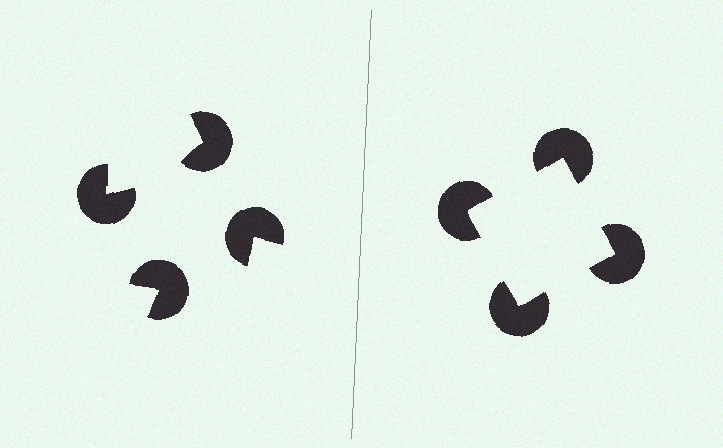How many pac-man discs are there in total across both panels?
8 — 4 on each side.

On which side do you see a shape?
An illusory square appears on the right side. On the left side the wedge cuts are rotated, so no coherent shape forms.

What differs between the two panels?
The pac-man discs are positioned identically on both sides; only the wedge orientations differ. On the right they align to a square; on the left they are misaligned.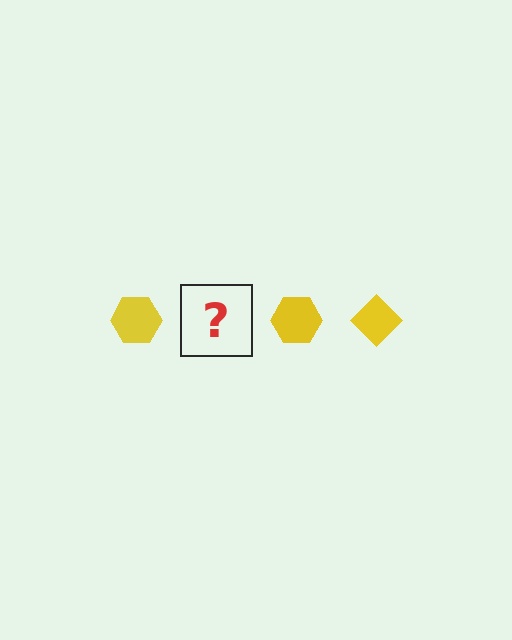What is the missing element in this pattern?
The missing element is a yellow diamond.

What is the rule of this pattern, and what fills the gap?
The rule is that the pattern cycles through hexagon, diamond shapes in yellow. The gap should be filled with a yellow diamond.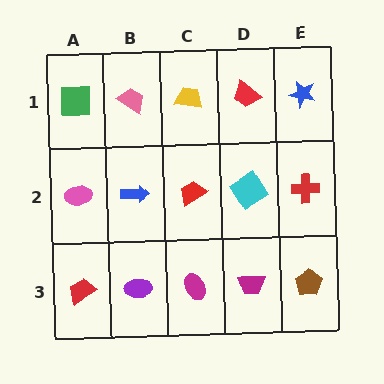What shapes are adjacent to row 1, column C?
A red trapezoid (row 2, column C), a pink trapezoid (row 1, column B), a red trapezoid (row 1, column D).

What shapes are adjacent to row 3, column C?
A red trapezoid (row 2, column C), a purple ellipse (row 3, column B), a magenta trapezoid (row 3, column D).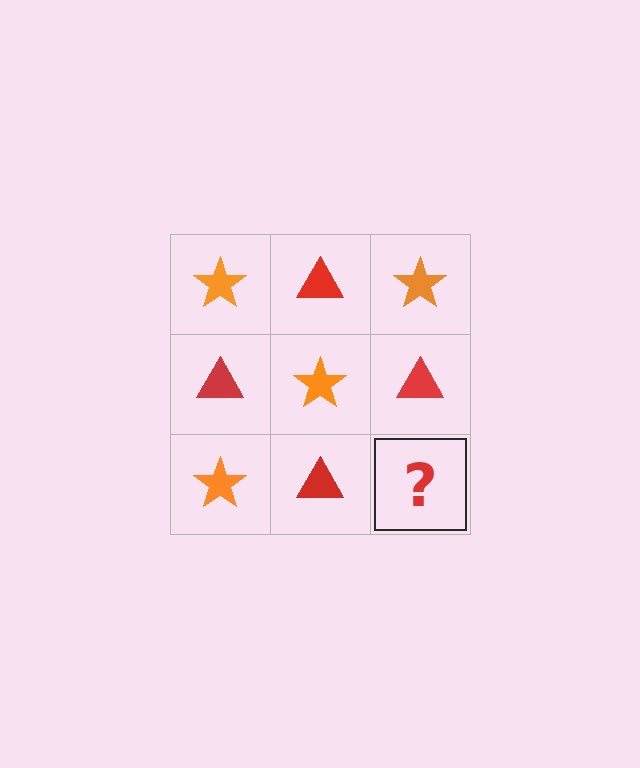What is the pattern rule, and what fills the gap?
The rule is that it alternates orange star and red triangle in a checkerboard pattern. The gap should be filled with an orange star.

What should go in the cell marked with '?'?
The missing cell should contain an orange star.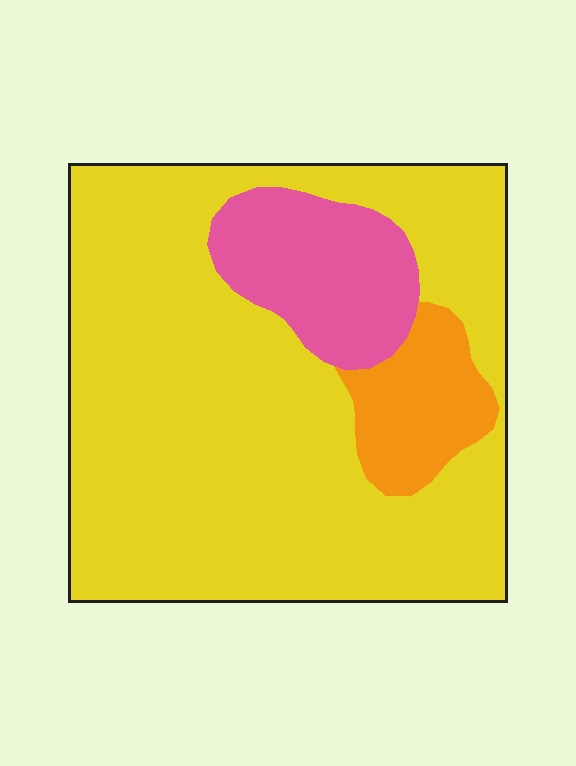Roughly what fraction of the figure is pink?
Pink takes up about one eighth (1/8) of the figure.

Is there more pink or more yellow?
Yellow.